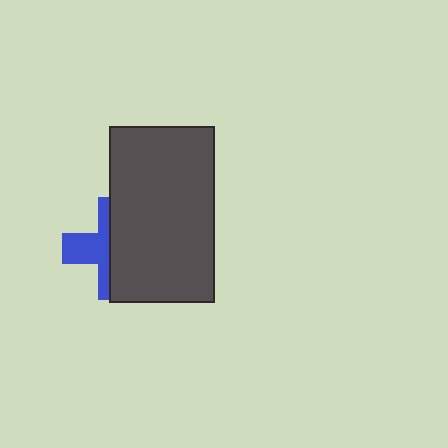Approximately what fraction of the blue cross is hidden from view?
Roughly 58% of the blue cross is hidden behind the dark gray rectangle.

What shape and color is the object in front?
The object in front is a dark gray rectangle.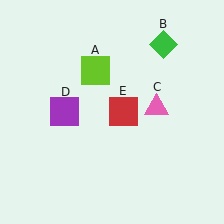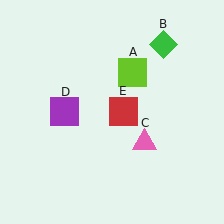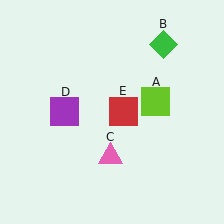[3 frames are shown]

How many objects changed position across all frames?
2 objects changed position: lime square (object A), pink triangle (object C).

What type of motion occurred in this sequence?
The lime square (object A), pink triangle (object C) rotated clockwise around the center of the scene.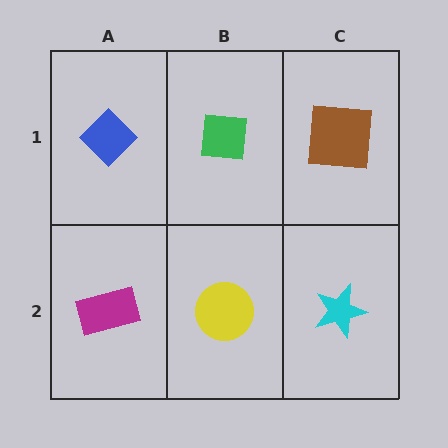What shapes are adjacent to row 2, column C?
A brown square (row 1, column C), a yellow circle (row 2, column B).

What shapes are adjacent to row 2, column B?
A green square (row 1, column B), a magenta rectangle (row 2, column A), a cyan star (row 2, column C).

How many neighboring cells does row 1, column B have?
3.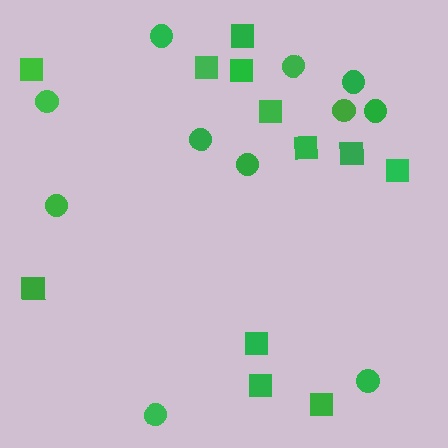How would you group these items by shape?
There are 2 groups: one group of circles (11) and one group of squares (12).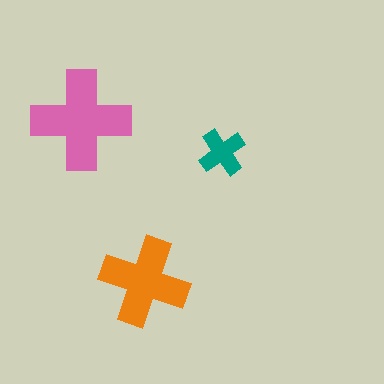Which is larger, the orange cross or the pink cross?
The pink one.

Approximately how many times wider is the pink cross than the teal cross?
About 2 times wider.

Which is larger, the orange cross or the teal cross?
The orange one.